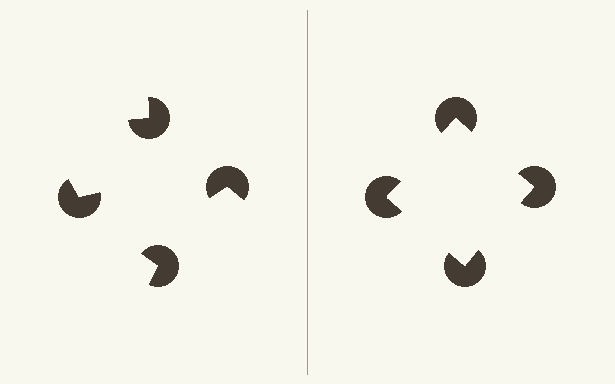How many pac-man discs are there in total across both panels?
8 — 4 on each side.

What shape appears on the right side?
An illusory square.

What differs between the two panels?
The pac-man discs are positioned identically on both sides; only the wedge orientations differ. On the right they align to a square; on the left they are misaligned.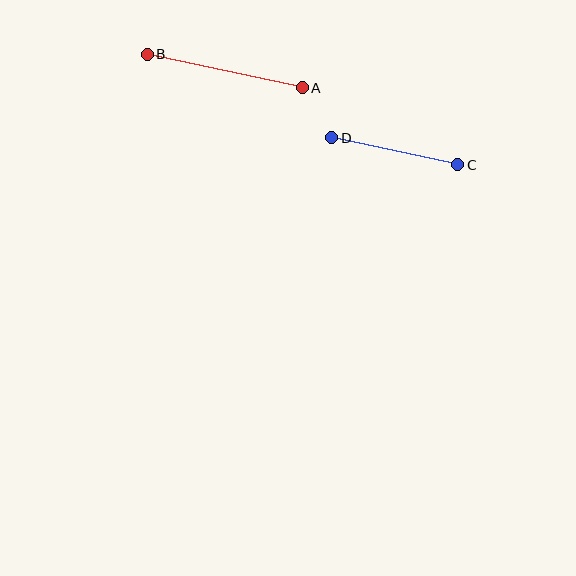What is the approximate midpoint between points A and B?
The midpoint is at approximately (225, 71) pixels.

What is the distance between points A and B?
The distance is approximately 159 pixels.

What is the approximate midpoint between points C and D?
The midpoint is at approximately (395, 151) pixels.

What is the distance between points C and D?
The distance is approximately 129 pixels.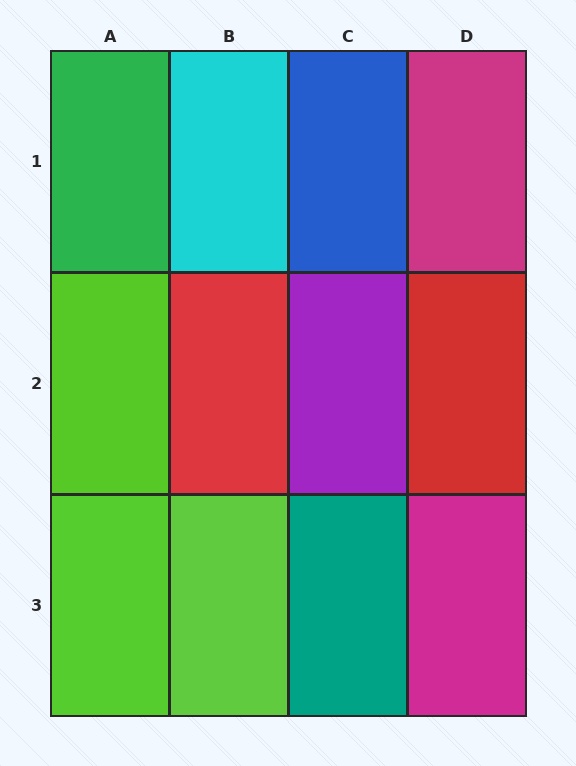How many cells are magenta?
2 cells are magenta.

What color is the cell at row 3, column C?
Teal.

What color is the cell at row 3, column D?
Magenta.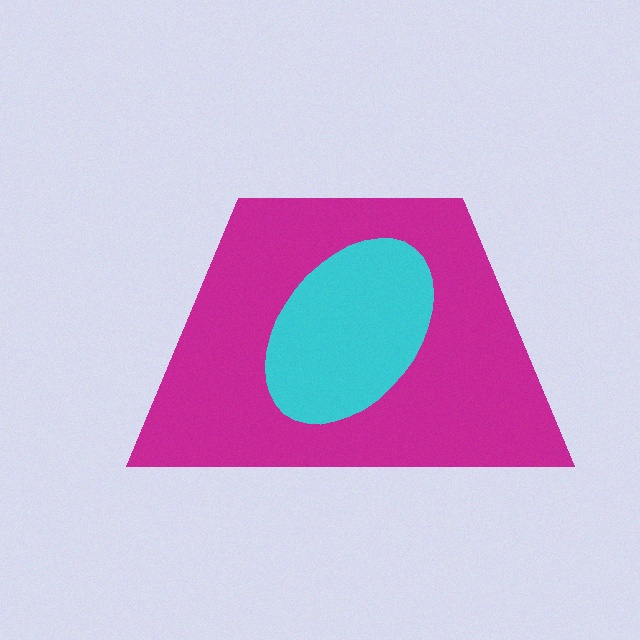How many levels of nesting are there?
2.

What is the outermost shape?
The magenta trapezoid.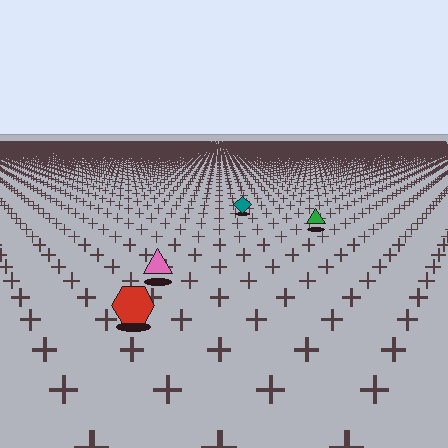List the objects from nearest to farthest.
From nearest to farthest: the red hexagon, the pink triangle, the green triangle, the teal diamond.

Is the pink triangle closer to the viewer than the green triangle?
Yes. The pink triangle is closer — you can tell from the texture gradient: the ground texture is coarser near it.